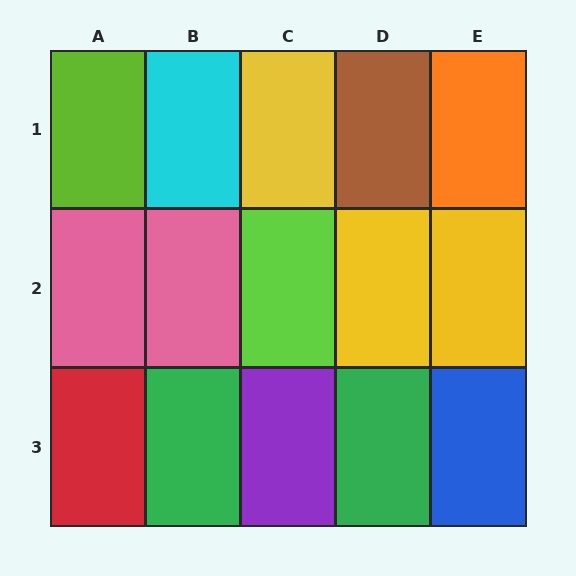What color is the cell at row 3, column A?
Red.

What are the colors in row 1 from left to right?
Lime, cyan, yellow, brown, orange.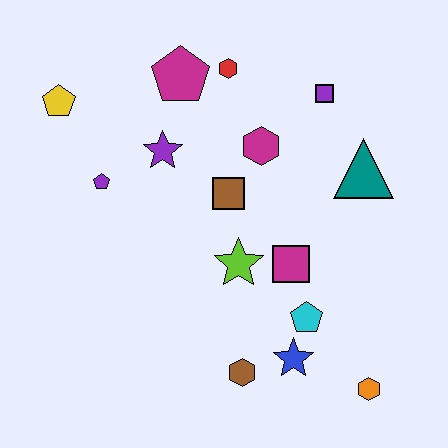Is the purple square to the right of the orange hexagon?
No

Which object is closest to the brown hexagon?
The blue star is closest to the brown hexagon.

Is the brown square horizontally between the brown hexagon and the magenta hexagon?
No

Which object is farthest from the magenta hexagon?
The orange hexagon is farthest from the magenta hexagon.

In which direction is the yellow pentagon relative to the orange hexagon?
The yellow pentagon is to the left of the orange hexagon.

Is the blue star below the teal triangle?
Yes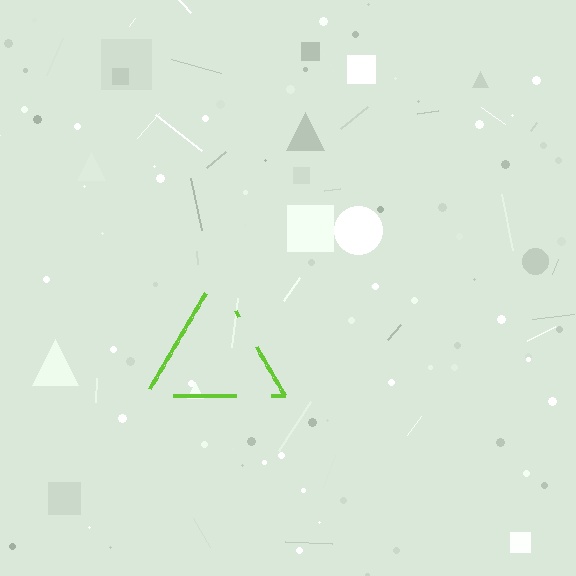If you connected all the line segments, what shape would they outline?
They would outline a triangle.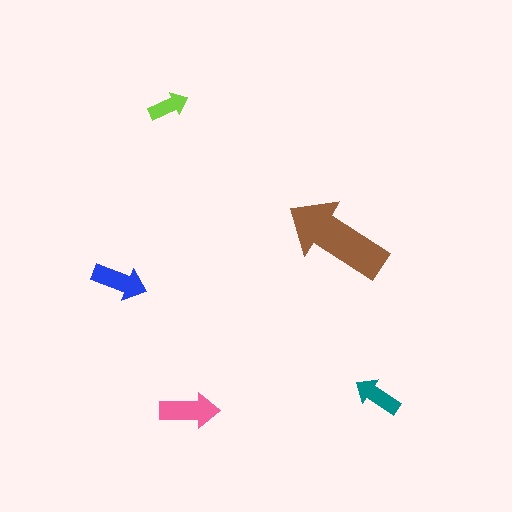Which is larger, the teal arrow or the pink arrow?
The pink one.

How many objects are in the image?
There are 5 objects in the image.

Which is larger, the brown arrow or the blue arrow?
The brown one.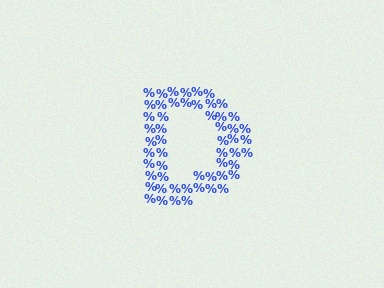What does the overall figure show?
The overall figure shows the letter D.